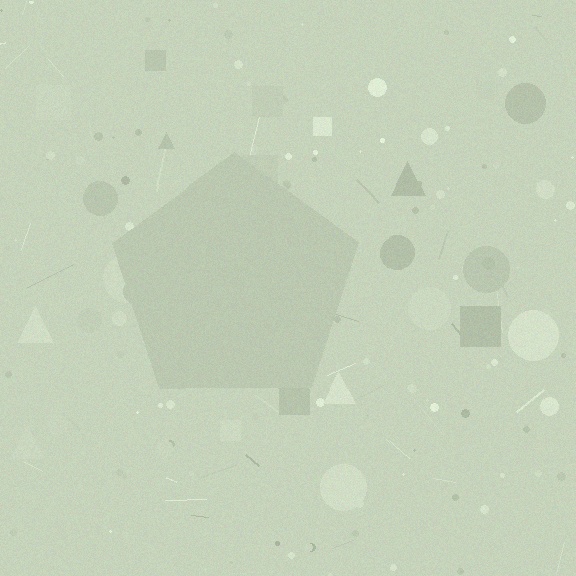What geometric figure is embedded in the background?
A pentagon is embedded in the background.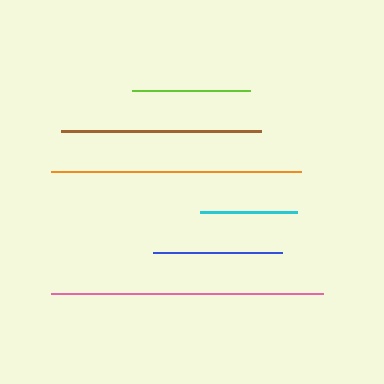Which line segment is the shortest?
The cyan line is the shortest at approximately 98 pixels.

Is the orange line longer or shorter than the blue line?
The orange line is longer than the blue line.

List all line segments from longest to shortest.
From longest to shortest: pink, orange, brown, blue, lime, cyan.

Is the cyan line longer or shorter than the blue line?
The blue line is longer than the cyan line.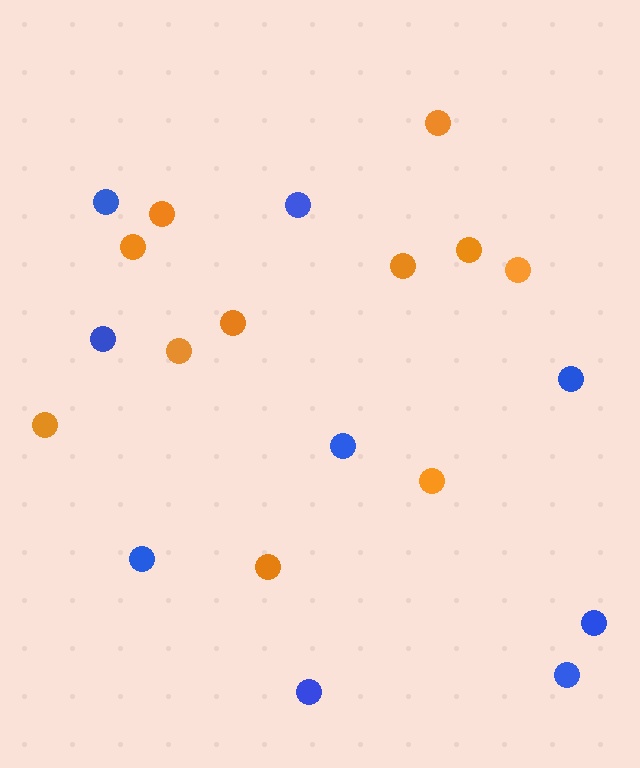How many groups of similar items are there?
There are 2 groups: one group of orange circles (11) and one group of blue circles (9).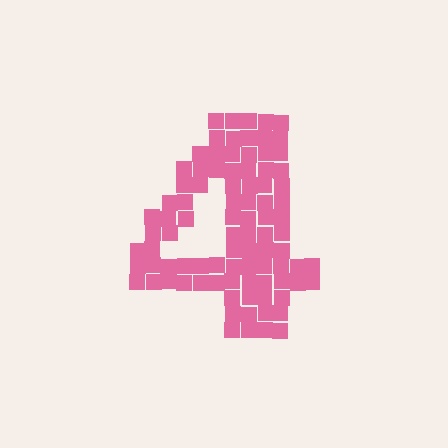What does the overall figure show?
The overall figure shows the digit 4.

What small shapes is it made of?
It is made of small squares.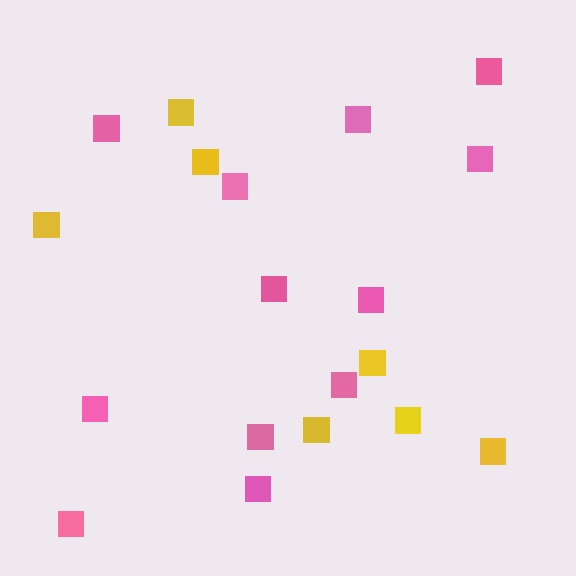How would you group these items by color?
There are 2 groups: one group of pink squares (12) and one group of yellow squares (7).